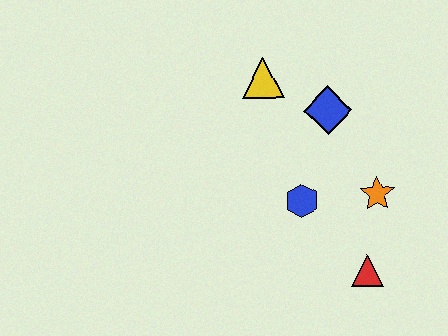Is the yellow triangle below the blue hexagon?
No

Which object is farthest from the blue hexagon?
The yellow triangle is farthest from the blue hexagon.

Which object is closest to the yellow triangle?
The blue diamond is closest to the yellow triangle.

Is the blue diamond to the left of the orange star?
Yes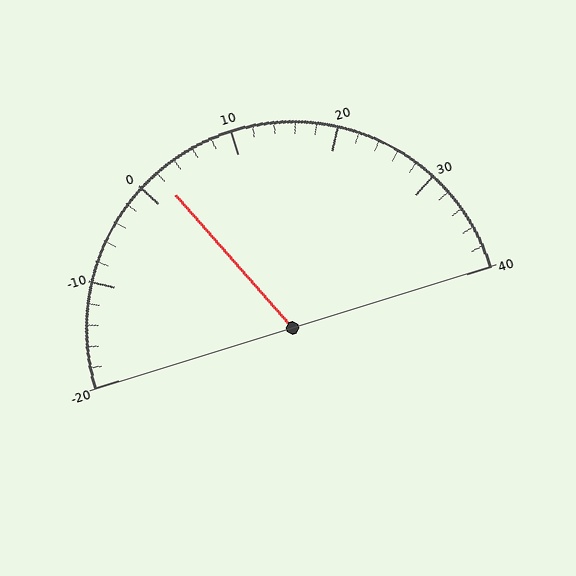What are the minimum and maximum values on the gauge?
The gauge ranges from -20 to 40.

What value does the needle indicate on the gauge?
The needle indicates approximately 2.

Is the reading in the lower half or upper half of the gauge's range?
The reading is in the lower half of the range (-20 to 40).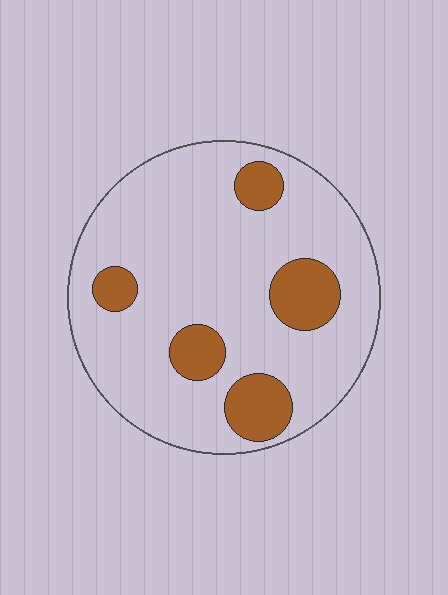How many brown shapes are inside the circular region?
5.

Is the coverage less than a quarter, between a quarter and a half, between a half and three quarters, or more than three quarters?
Less than a quarter.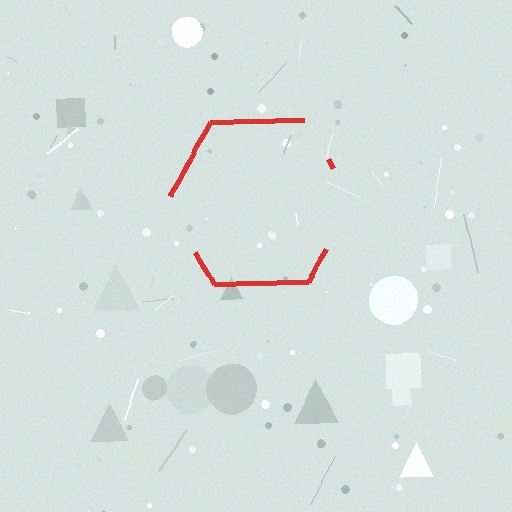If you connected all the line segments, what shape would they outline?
They would outline a hexagon.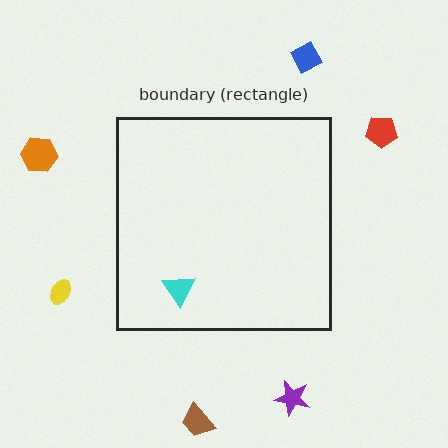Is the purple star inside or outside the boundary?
Outside.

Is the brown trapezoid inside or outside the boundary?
Outside.